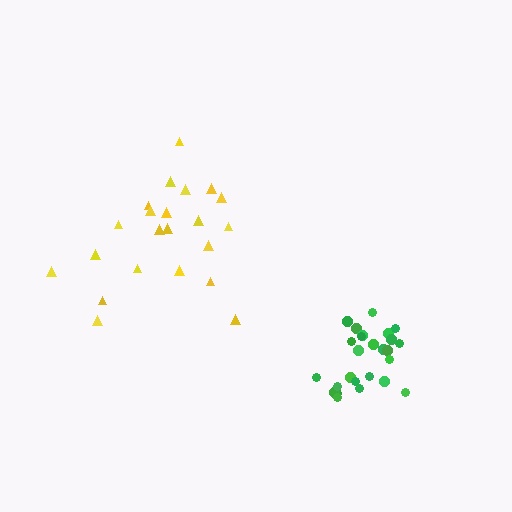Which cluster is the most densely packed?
Green.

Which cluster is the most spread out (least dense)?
Yellow.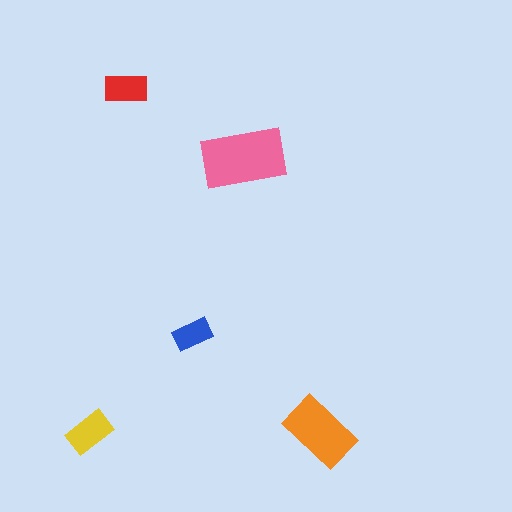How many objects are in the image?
There are 5 objects in the image.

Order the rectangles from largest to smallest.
the pink one, the orange one, the yellow one, the red one, the blue one.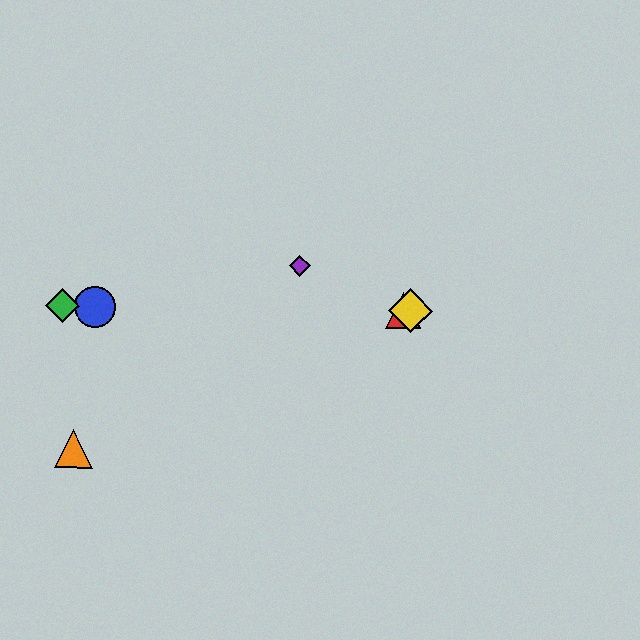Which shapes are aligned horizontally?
The red triangle, the blue circle, the green diamond, the yellow diamond are aligned horizontally.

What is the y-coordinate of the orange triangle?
The orange triangle is at y≈449.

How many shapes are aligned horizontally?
4 shapes (the red triangle, the blue circle, the green diamond, the yellow diamond) are aligned horizontally.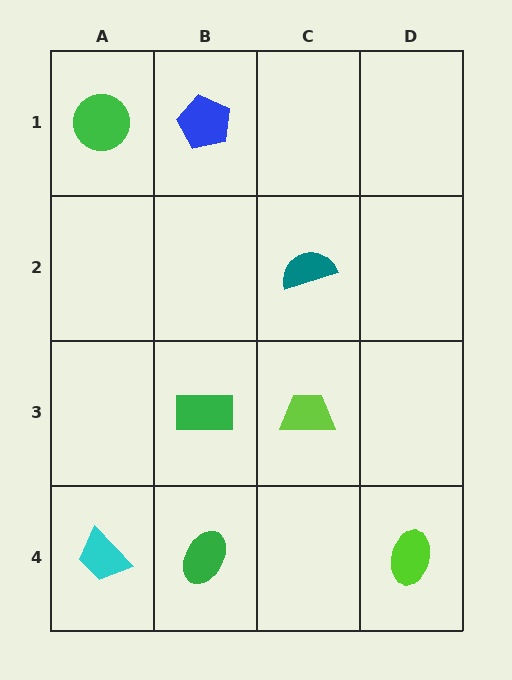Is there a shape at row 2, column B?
No, that cell is empty.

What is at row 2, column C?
A teal semicircle.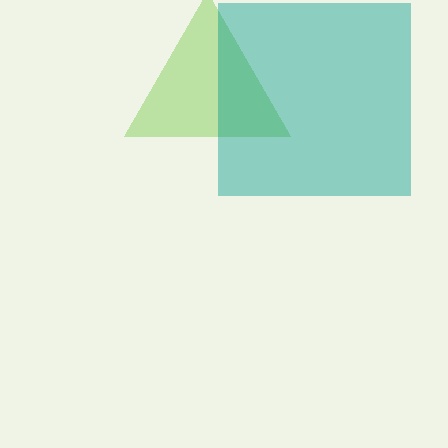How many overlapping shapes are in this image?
There are 2 overlapping shapes in the image.